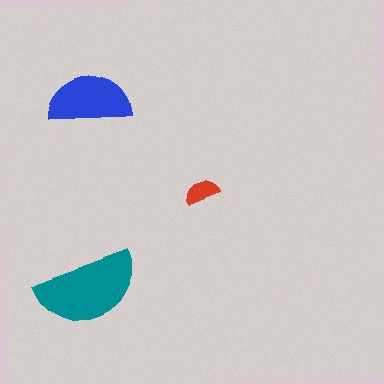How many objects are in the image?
There are 3 objects in the image.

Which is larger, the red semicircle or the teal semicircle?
The teal one.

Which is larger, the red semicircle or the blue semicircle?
The blue one.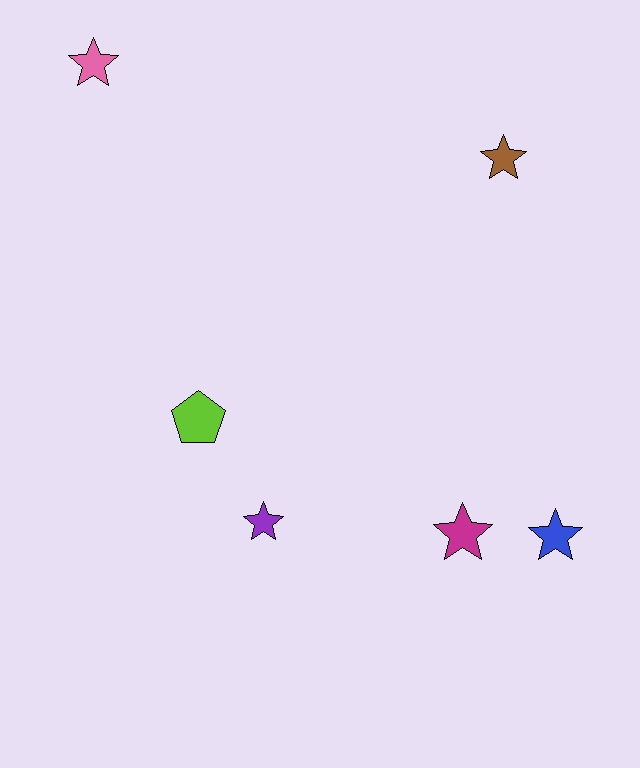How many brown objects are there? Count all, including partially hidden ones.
There is 1 brown object.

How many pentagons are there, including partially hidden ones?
There is 1 pentagon.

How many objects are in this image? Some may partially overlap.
There are 6 objects.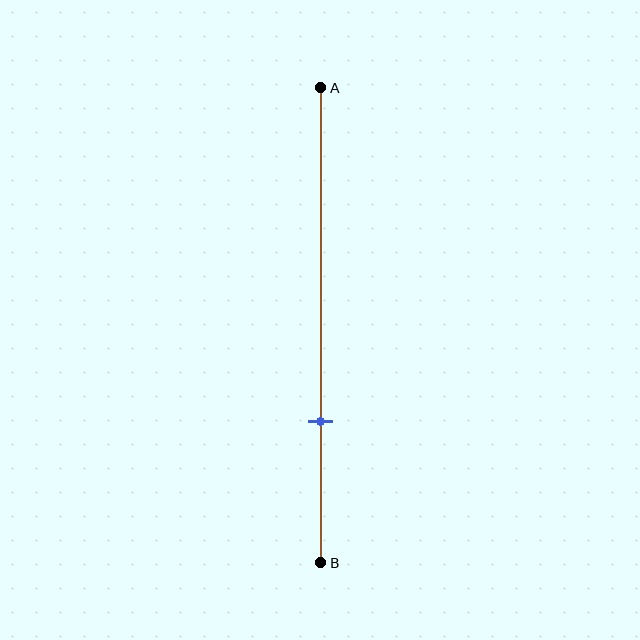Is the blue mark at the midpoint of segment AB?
No, the mark is at about 70% from A, not at the 50% midpoint.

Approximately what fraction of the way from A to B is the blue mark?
The blue mark is approximately 70% of the way from A to B.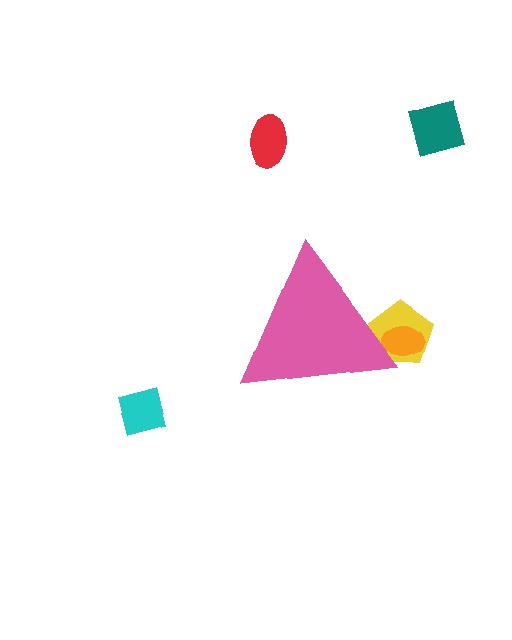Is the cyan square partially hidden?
No, the cyan square is fully visible.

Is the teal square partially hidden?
No, the teal square is fully visible.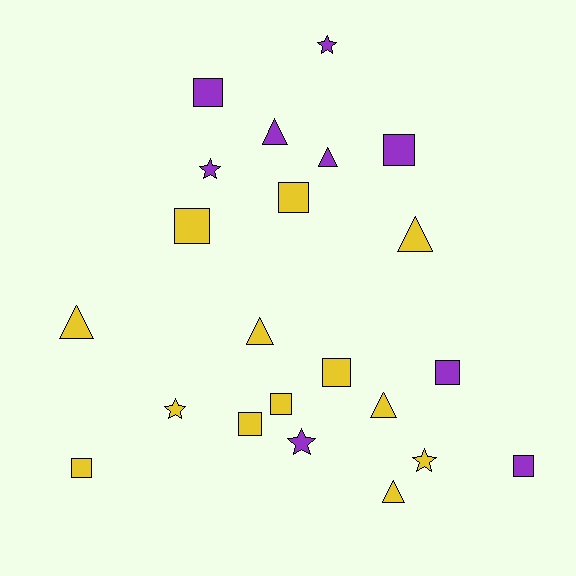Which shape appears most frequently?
Square, with 10 objects.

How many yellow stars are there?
There are 2 yellow stars.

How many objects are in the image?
There are 22 objects.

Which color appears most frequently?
Yellow, with 13 objects.